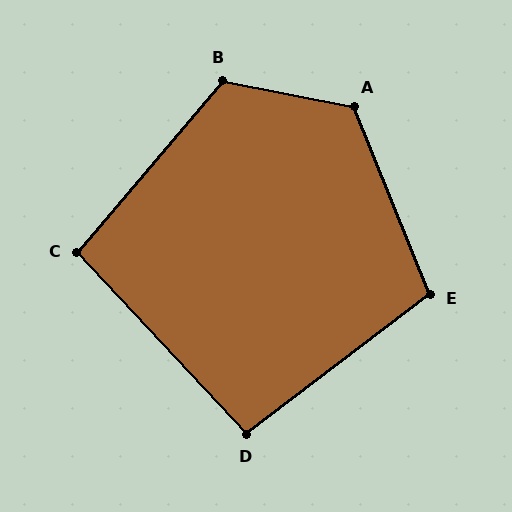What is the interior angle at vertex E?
Approximately 105 degrees (obtuse).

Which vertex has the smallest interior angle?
D, at approximately 96 degrees.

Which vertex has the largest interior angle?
A, at approximately 123 degrees.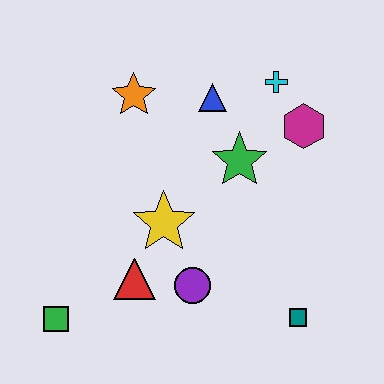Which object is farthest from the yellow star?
The cyan cross is farthest from the yellow star.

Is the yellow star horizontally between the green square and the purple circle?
Yes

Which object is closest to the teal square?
The purple circle is closest to the teal square.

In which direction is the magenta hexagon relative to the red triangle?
The magenta hexagon is to the right of the red triangle.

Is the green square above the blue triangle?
No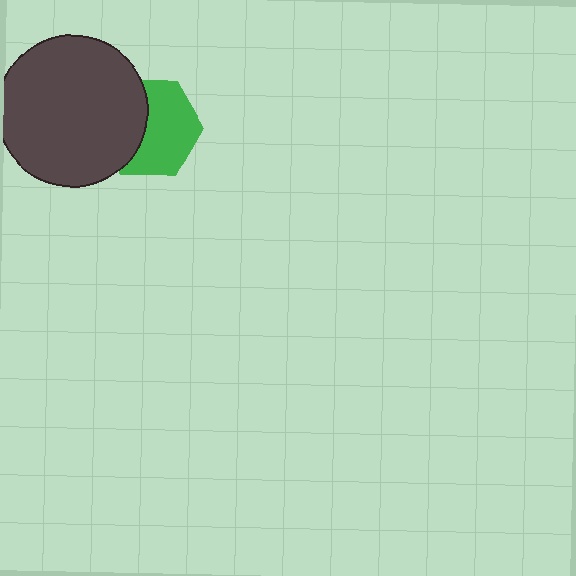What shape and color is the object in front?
The object in front is a dark gray circle.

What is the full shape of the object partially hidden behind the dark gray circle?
The partially hidden object is a green hexagon.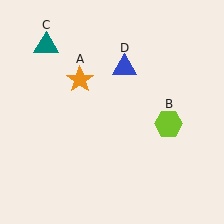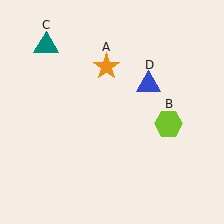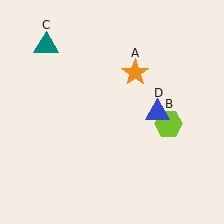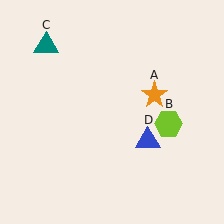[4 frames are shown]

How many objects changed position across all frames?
2 objects changed position: orange star (object A), blue triangle (object D).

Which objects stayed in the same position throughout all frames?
Lime hexagon (object B) and teal triangle (object C) remained stationary.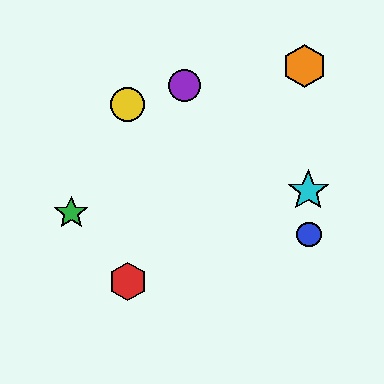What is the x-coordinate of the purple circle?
The purple circle is at x≈184.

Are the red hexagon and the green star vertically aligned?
No, the red hexagon is at x≈128 and the green star is at x≈71.